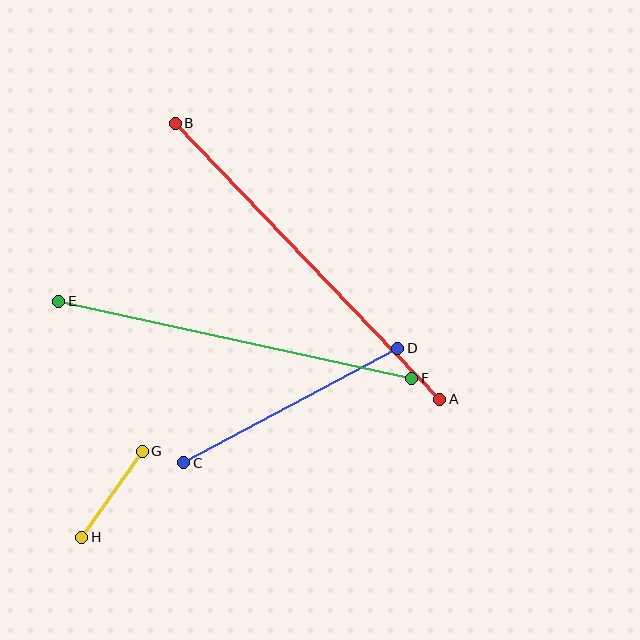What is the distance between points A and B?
The distance is approximately 382 pixels.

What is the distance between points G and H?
The distance is approximately 105 pixels.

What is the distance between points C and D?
The distance is approximately 243 pixels.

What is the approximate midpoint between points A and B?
The midpoint is at approximately (307, 261) pixels.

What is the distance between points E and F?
The distance is approximately 361 pixels.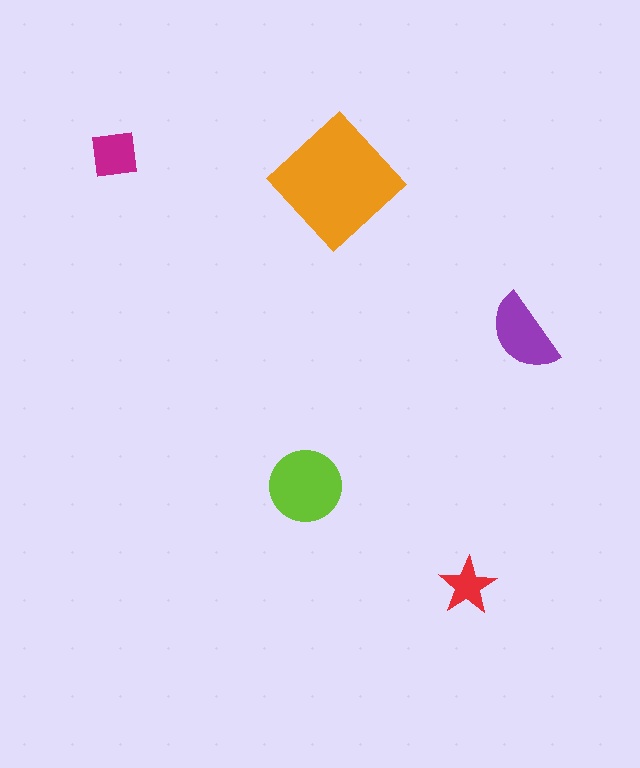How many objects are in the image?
There are 5 objects in the image.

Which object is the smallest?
The red star.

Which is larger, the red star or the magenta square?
The magenta square.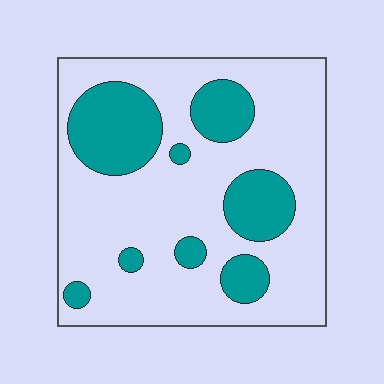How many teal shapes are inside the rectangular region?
8.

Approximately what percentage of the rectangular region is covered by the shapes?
Approximately 25%.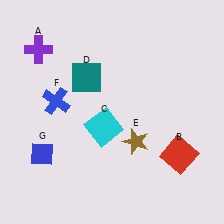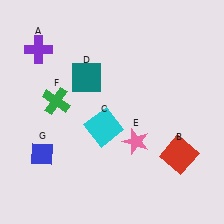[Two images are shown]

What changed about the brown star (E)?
In Image 1, E is brown. In Image 2, it changed to pink.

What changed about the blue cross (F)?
In Image 1, F is blue. In Image 2, it changed to green.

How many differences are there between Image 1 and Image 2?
There are 2 differences between the two images.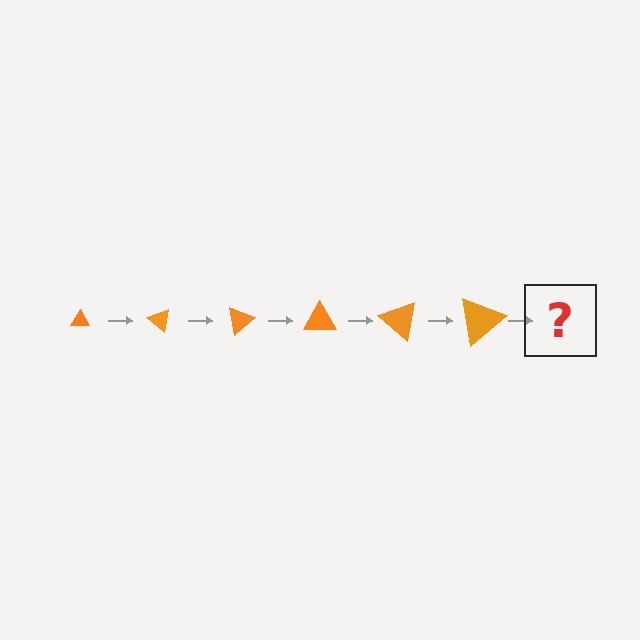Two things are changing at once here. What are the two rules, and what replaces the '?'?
The two rules are that the triangle grows larger each step and it rotates 40 degrees each step. The '?' should be a triangle, larger than the previous one and rotated 240 degrees from the start.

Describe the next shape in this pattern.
It should be a triangle, larger than the previous one and rotated 240 degrees from the start.